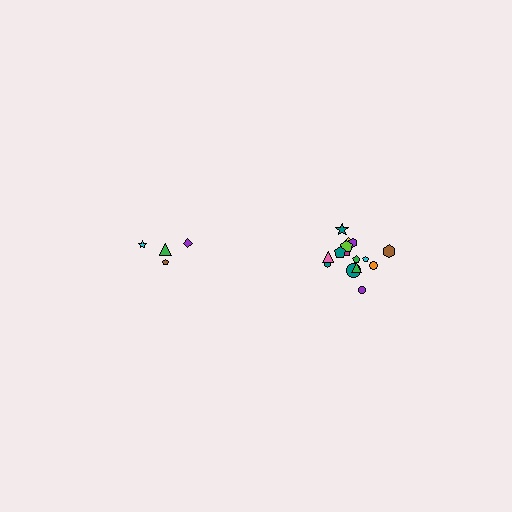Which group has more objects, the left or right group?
The right group.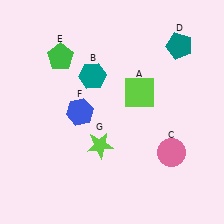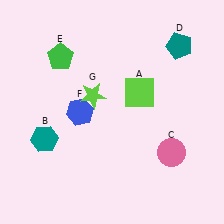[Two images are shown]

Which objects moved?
The objects that moved are: the teal hexagon (B), the lime star (G).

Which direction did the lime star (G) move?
The lime star (G) moved up.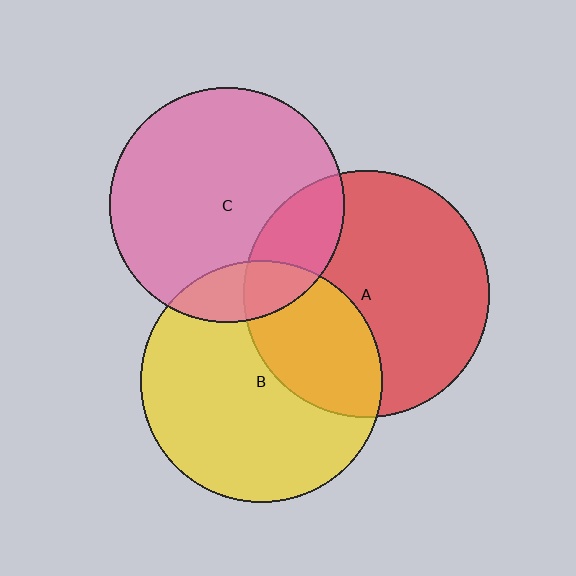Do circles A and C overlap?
Yes.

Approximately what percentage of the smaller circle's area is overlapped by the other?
Approximately 20%.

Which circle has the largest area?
Circle A (red).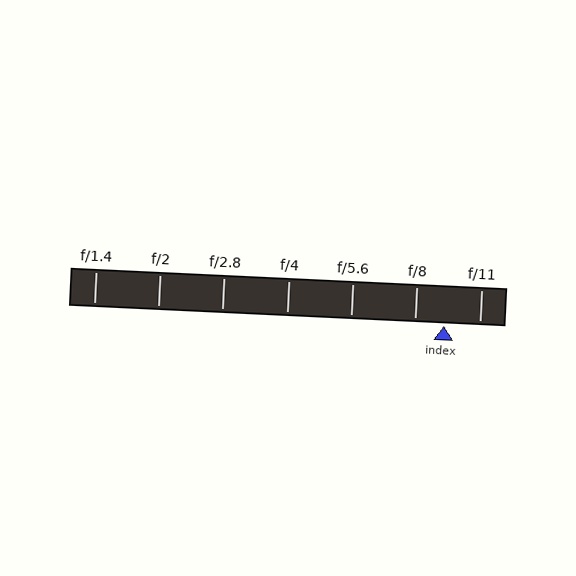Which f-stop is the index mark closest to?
The index mark is closest to f/8.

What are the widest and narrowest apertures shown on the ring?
The widest aperture shown is f/1.4 and the narrowest is f/11.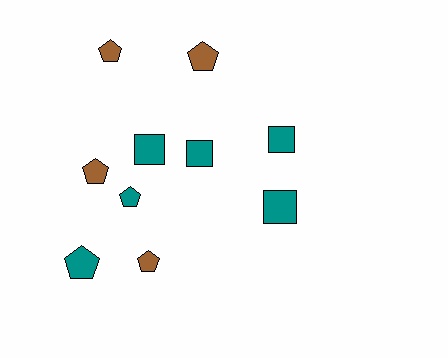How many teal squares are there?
There are 4 teal squares.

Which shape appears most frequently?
Pentagon, with 6 objects.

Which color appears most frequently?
Teal, with 6 objects.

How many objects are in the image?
There are 10 objects.